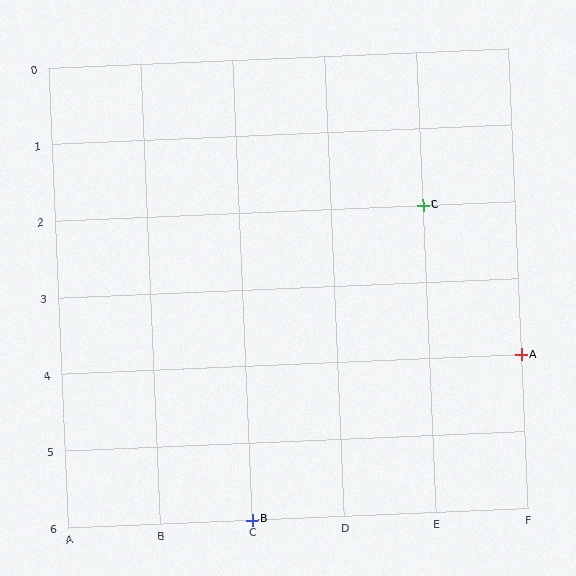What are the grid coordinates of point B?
Point B is at grid coordinates (C, 6).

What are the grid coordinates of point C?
Point C is at grid coordinates (E, 2).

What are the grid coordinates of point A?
Point A is at grid coordinates (F, 4).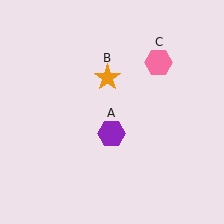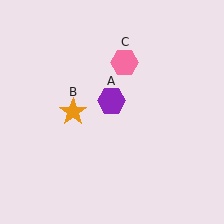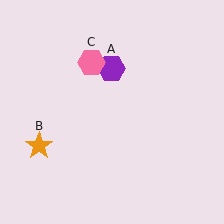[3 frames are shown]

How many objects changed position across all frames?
3 objects changed position: purple hexagon (object A), orange star (object B), pink hexagon (object C).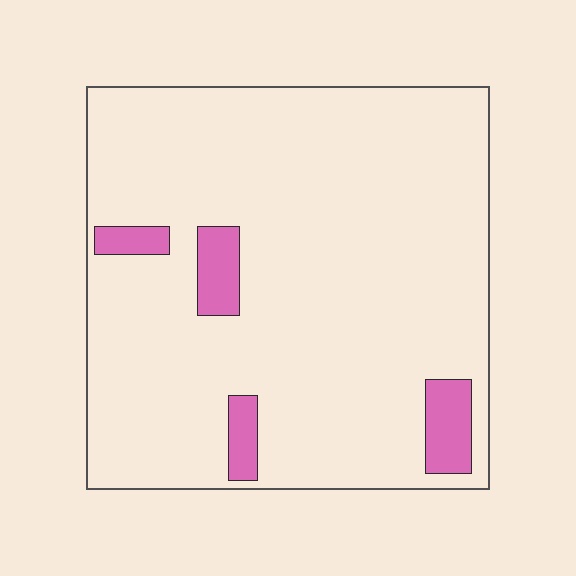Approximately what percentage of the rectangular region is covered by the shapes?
Approximately 10%.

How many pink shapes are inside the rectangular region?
4.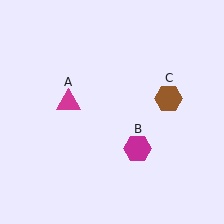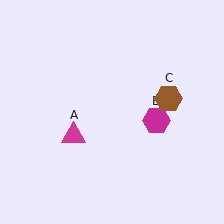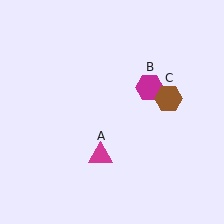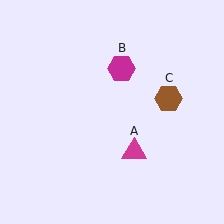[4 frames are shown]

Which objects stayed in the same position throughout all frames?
Brown hexagon (object C) remained stationary.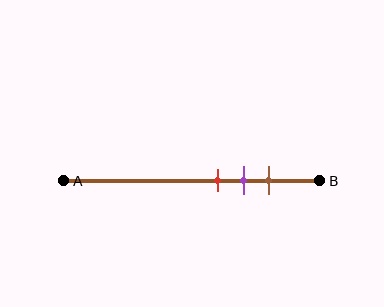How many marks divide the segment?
There are 3 marks dividing the segment.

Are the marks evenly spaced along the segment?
Yes, the marks are approximately evenly spaced.